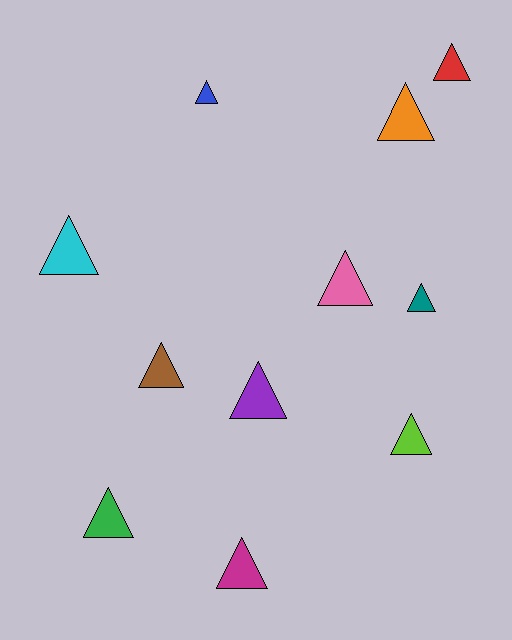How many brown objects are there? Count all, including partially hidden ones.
There is 1 brown object.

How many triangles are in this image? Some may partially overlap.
There are 11 triangles.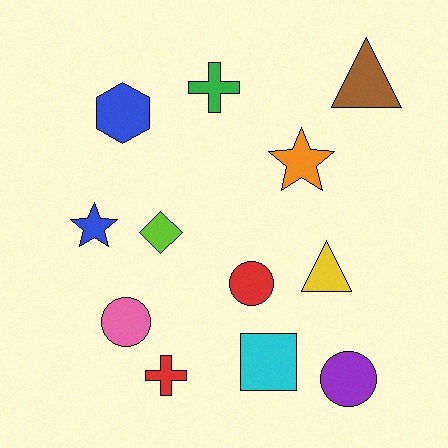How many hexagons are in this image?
There is 1 hexagon.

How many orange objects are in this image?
There is 1 orange object.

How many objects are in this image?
There are 12 objects.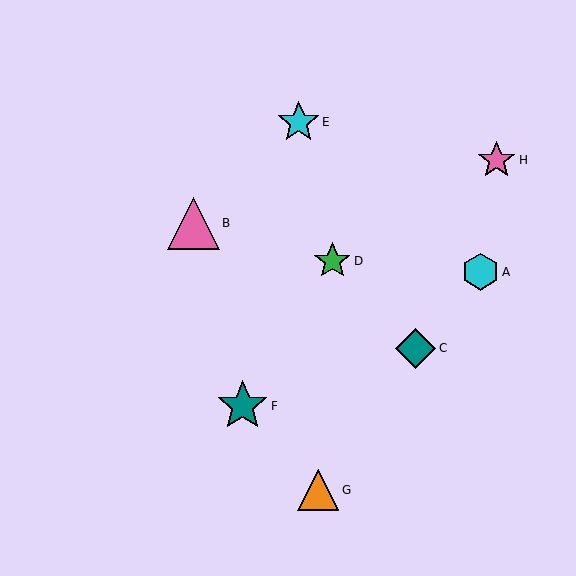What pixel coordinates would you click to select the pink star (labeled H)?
Click at (496, 160) to select the pink star H.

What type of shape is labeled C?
Shape C is a teal diamond.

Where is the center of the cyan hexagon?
The center of the cyan hexagon is at (481, 272).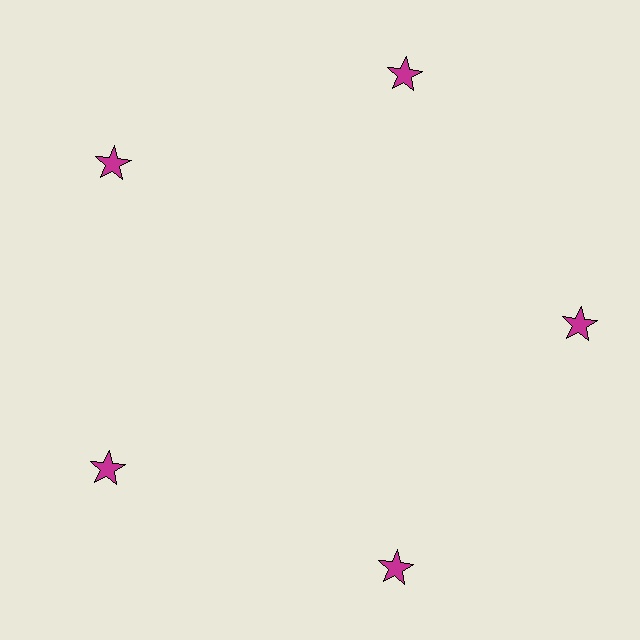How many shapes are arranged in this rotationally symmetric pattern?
There are 5 shapes, arranged in 5 groups of 1.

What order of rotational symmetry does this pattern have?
This pattern has 5-fold rotational symmetry.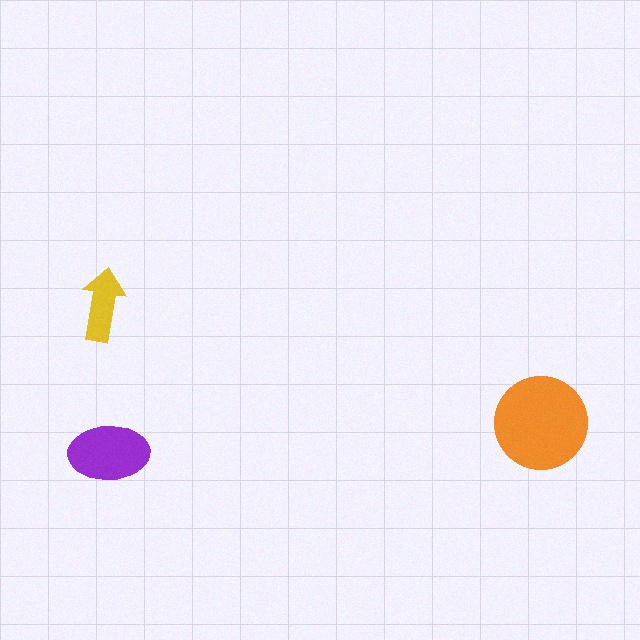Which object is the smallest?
The yellow arrow.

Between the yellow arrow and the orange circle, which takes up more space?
The orange circle.